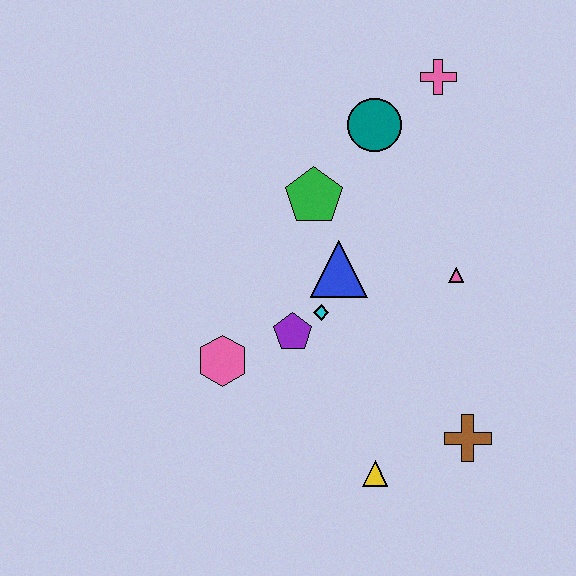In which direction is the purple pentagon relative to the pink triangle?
The purple pentagon is to the left of the pink triangle.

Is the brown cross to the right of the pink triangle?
Yes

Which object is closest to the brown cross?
The yellow triangle is closest to the brown cross.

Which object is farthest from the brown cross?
The pink cross is farthest from the brown cross.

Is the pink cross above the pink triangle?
Yes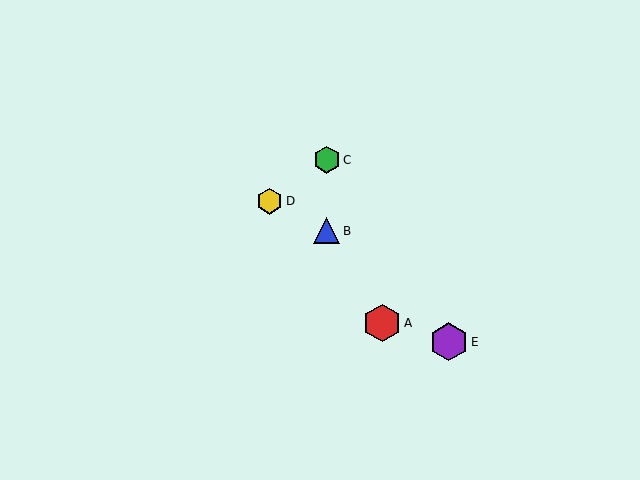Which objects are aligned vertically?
Objects B, C are aligned vertically.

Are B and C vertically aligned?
Yes, both are at x≈327.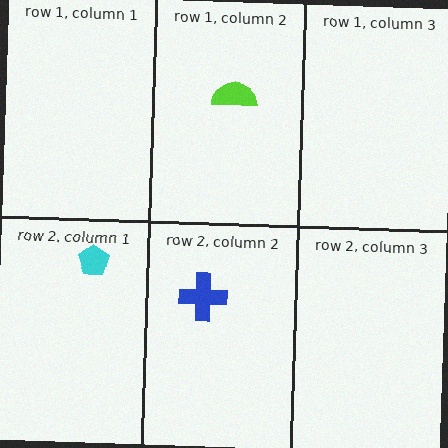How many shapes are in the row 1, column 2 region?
1.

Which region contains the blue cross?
The row 2, column 2 region.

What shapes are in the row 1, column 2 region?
The lime semicircle.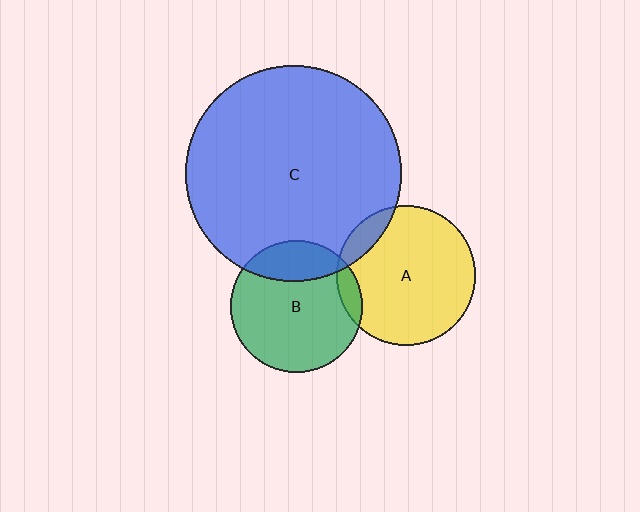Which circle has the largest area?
Circle C (blue).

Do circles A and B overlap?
Yes.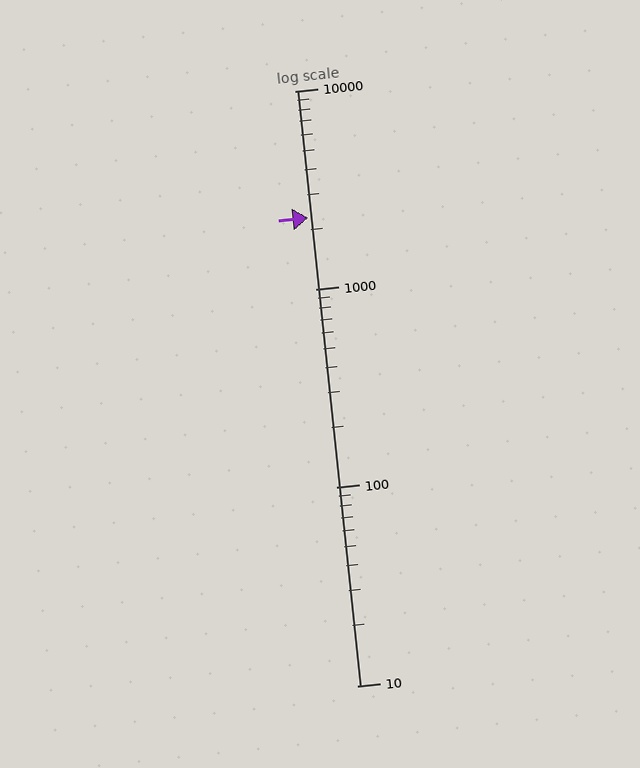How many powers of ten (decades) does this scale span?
The scale spans 3 decades, from 10 to 10000.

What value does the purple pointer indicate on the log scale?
The pointer indicates approximately 2300.